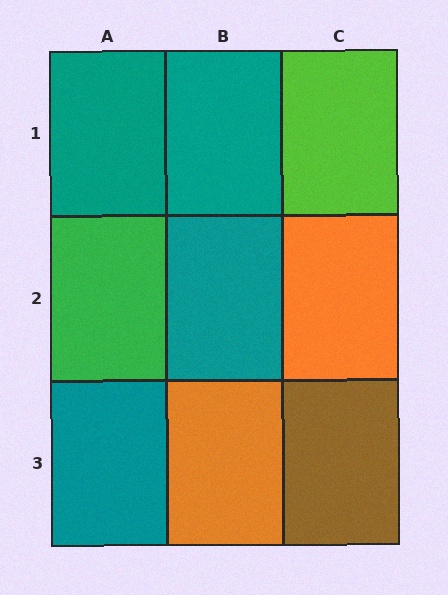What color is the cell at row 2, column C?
Orange.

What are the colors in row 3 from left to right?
Teal, orange, brown.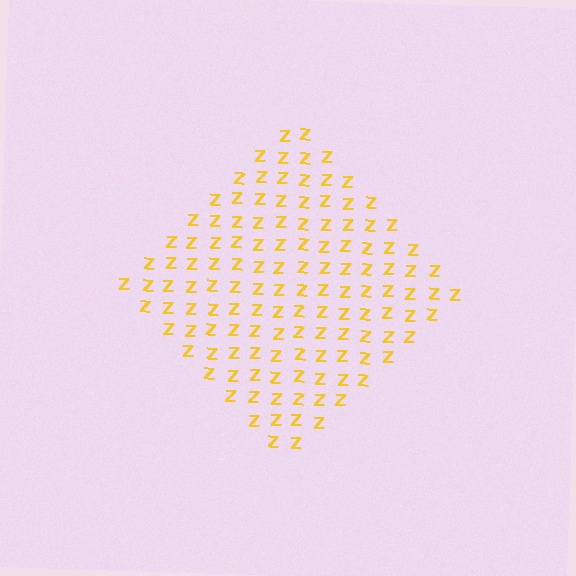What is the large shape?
The large shape is a diamond.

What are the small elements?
The small elements are letter Z's.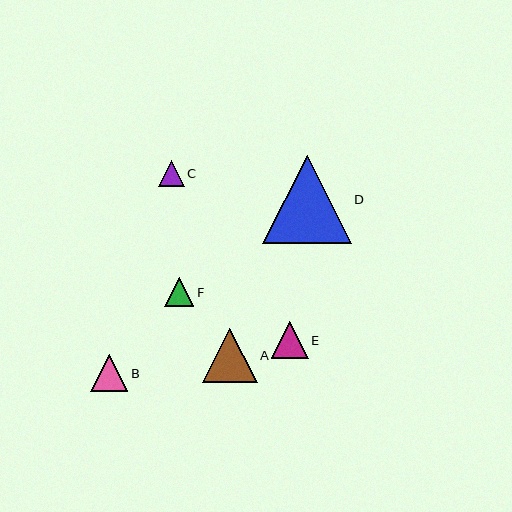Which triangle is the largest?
Triangle D is the largest with a size of approximately 88 pixels.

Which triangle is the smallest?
Triangle C is the smallest with a size of approximately 26 pixels.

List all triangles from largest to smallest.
From largest to smallest: D, A, B, E, F, C.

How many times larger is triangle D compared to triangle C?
Triangle D is approximately 3.4 times the size of triangle C.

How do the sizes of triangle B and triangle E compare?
Triangle B and triangle E are approximately the same size.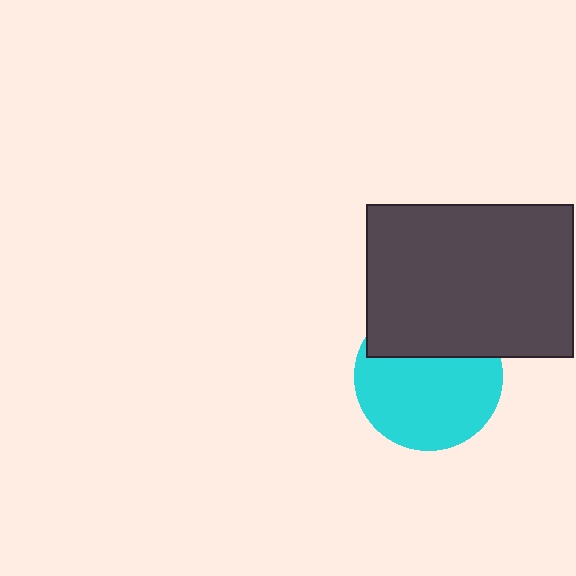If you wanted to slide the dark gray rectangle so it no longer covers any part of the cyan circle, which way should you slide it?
Slide it up — that is the most direct way to separate the two shapes.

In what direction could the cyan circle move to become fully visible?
The cyan circle could move down. That would shift it out from behind the dark gray rectangle entirely.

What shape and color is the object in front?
The object in front is a dark gray rectangle.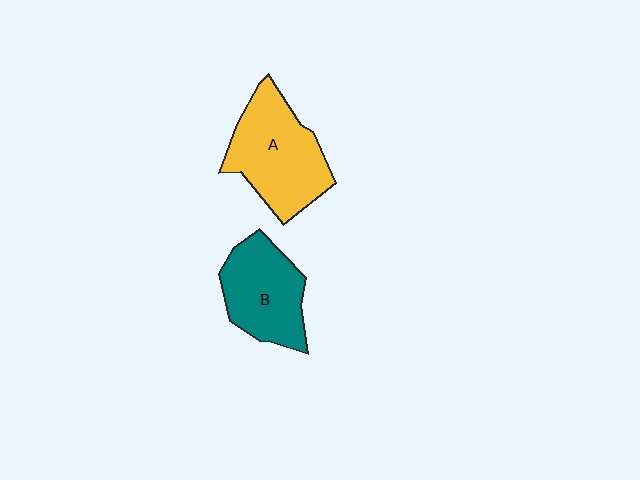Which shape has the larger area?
Shape A (yellow).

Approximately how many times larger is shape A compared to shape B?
Approximately 1.2 times.